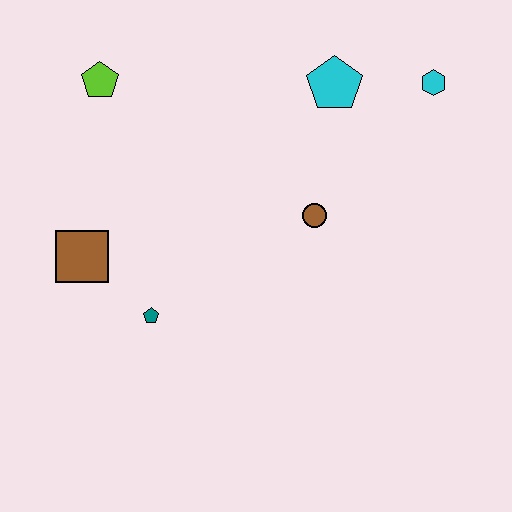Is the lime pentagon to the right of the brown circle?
No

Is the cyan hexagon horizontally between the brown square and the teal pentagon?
No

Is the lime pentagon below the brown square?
No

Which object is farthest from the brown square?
The cyan hexagon is farthest from the brown square.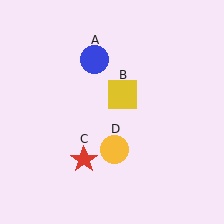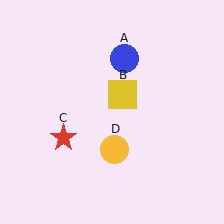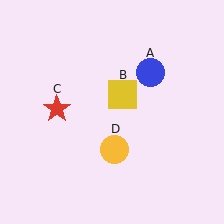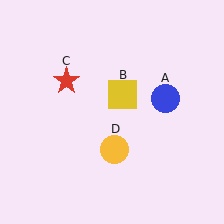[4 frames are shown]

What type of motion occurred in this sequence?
The blue circle (object A), red star (object C) rotated clockwise around the center of the scene.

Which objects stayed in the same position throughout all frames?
Yellow square (object B) and yellow circle (object D) remained stationary.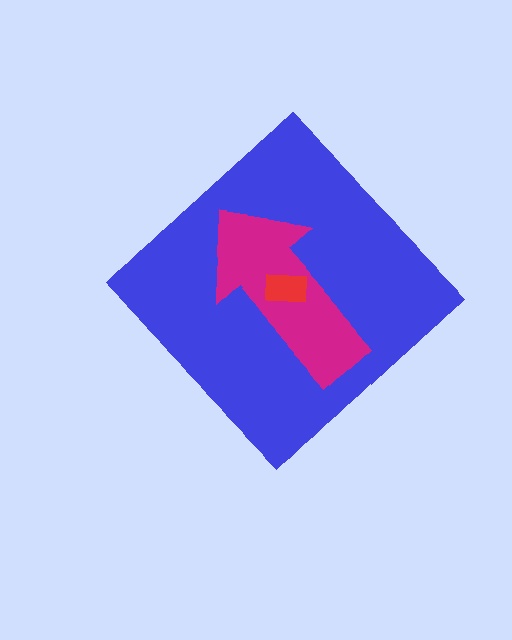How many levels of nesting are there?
3.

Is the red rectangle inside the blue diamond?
Yes.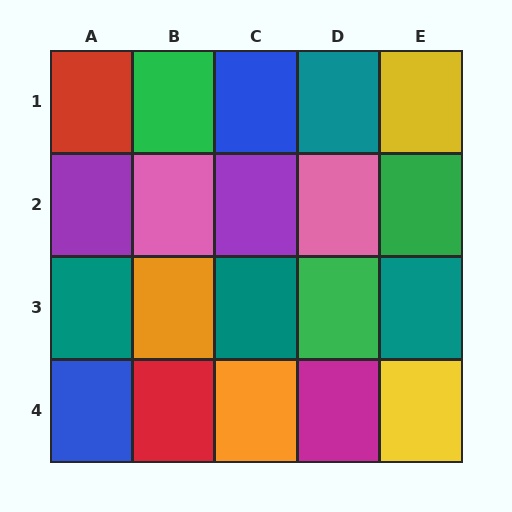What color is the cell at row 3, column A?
Teal.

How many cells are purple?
2 cells are purple.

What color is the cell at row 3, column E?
Teal.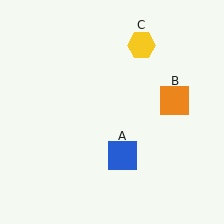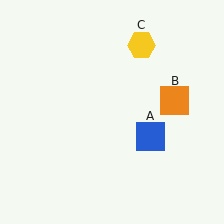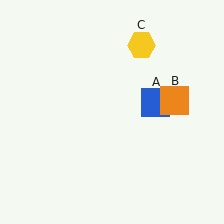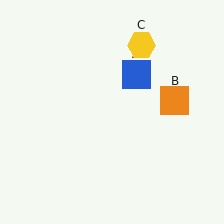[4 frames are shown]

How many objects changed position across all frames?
1 object changed position: blue square (object A).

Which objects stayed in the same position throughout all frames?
Orange square (object B) and yellow hexagon (object C) remained stationary.